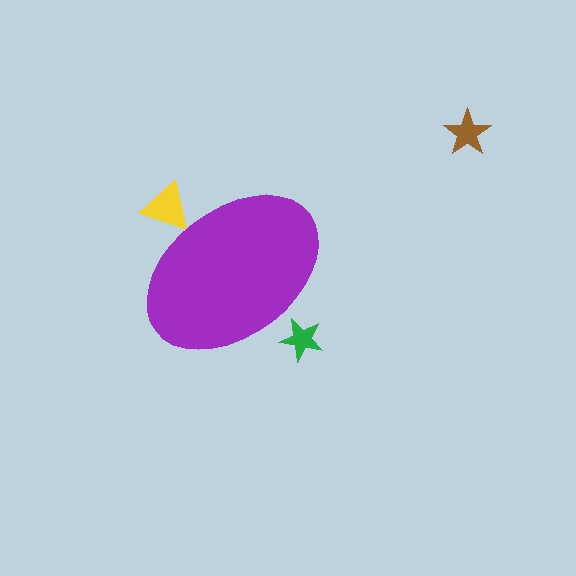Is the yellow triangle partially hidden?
Yes, the yellow triangle is partially hidden behind the purple ellipse.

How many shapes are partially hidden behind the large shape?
2 shapes are partially hidden.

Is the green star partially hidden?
Yes, the green star is partially hidden behind the purple ellipse.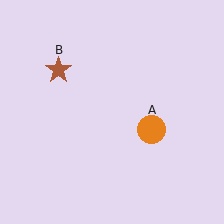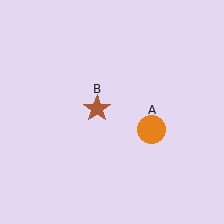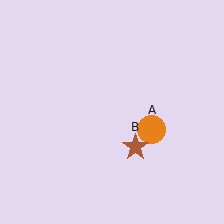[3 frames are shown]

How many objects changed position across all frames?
1 object changed position: brown star (object B).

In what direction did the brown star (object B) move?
The brown star (object B) moved down and to the right.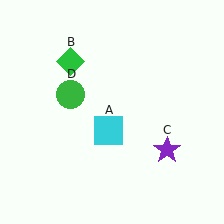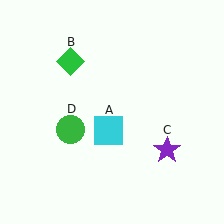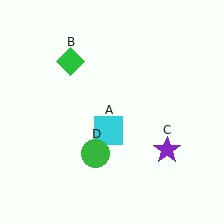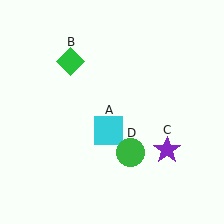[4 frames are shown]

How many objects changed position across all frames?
1 object changed position: green circle (object D).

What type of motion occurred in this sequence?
The green circle (object D) rotated counterclockwise around the center of the scene.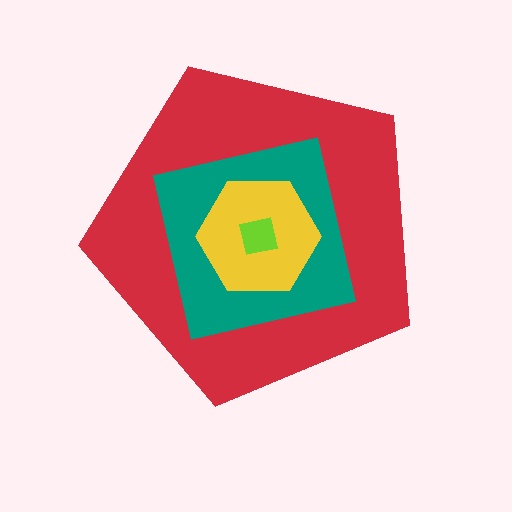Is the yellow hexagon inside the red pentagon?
Yes.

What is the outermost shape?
The red pentagon.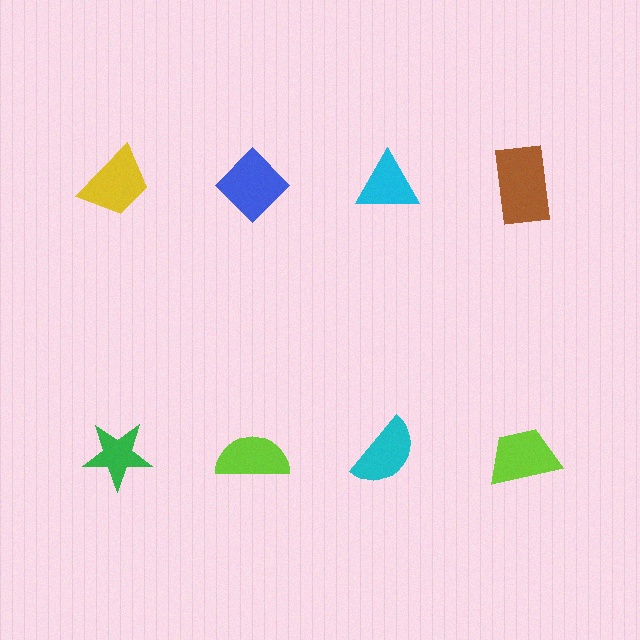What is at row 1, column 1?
A yellow trapezoid.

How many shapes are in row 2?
4 shapes.